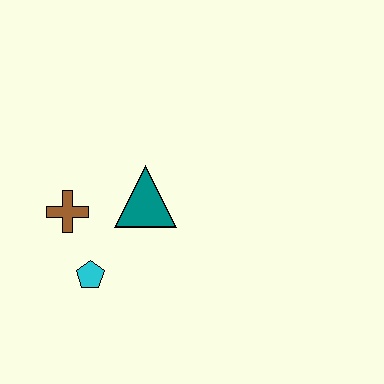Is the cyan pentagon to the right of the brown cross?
Yes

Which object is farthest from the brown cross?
The teal triangle is farthest from the brown cross.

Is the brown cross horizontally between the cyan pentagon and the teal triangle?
No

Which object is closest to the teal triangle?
The brown cross is closest to the teal triangle.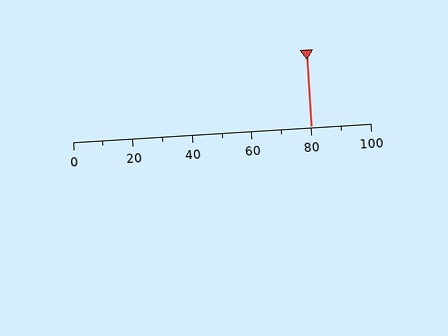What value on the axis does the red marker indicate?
The marker indicates approximately 80.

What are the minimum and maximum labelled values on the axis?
The axis runs from 0 to 100.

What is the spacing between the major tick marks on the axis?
The major ticks are spaced 20 apart.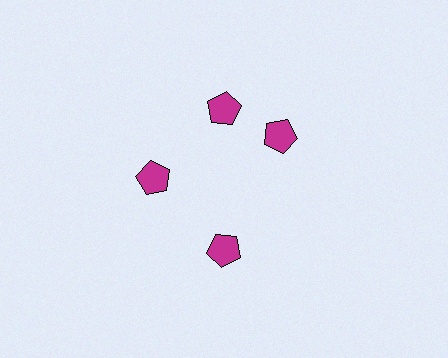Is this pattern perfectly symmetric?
No. The 4 magenta pentagons are arranged in a ring, but one element near the 3 o'clock position is rotated out of alignment along the ring, breaking the 4-fold rotational symmetry.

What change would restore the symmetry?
The symmetry would be restored by rotating it back into even spacing with its neighbors so that all 4 pentagons sit at equal angles and equal distance from the center.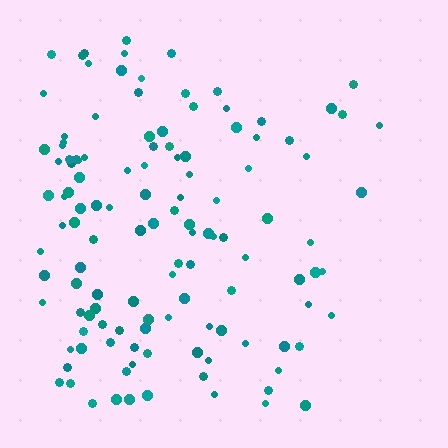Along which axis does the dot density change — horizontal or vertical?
Horizontal.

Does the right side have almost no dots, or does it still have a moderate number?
Still a moderate number, just noticeably fewer than the left.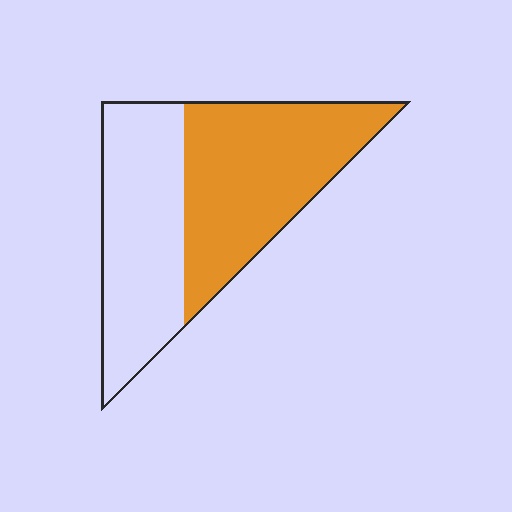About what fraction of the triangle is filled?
About one half (1/2).